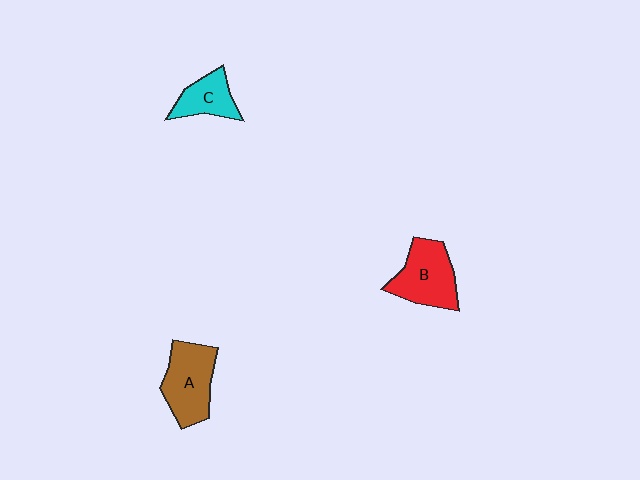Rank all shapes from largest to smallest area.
From largest to smallest: A (brown), B (red), C (cyan).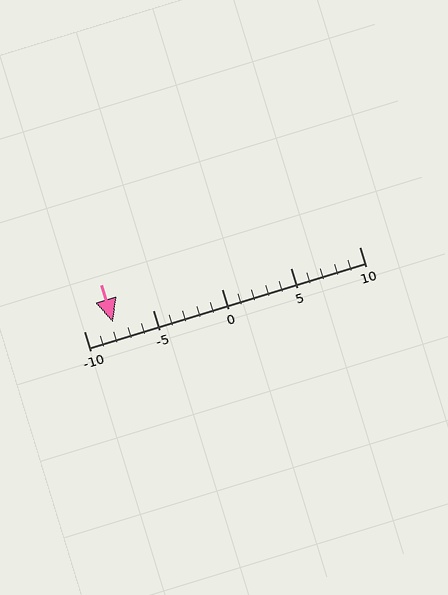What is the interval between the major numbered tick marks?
The major tick marks are spaced 5 units apart.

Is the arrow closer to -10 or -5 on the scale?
The arrow is closer to -10.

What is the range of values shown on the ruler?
The ruler shows values from -10 to 10.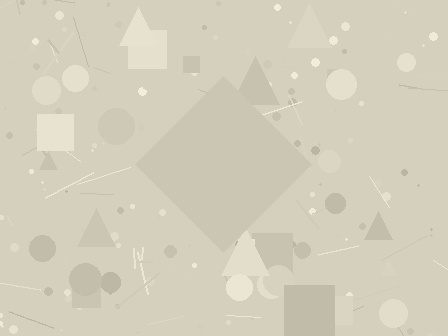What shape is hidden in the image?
A diamond is hidden in the image.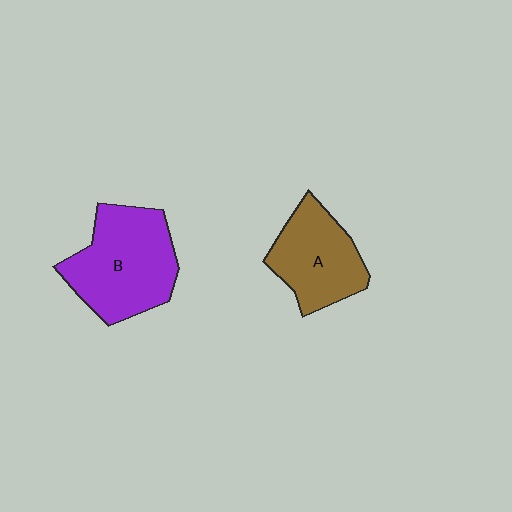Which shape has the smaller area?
Shape A (brown).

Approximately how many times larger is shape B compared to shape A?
Approximately 1.3 times.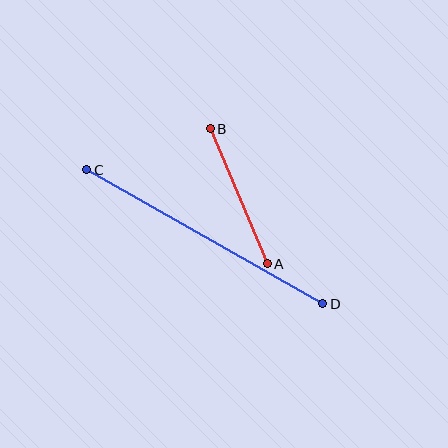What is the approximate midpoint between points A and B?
The midpoint is at approximately (239, 196) pixels.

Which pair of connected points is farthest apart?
Points C and D are farthest apart.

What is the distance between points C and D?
The distance is approximately 271 pixels.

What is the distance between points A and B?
The distance is approximately 146 pixels.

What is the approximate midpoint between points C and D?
The midpoint is at approximately (205, 237) pixels.